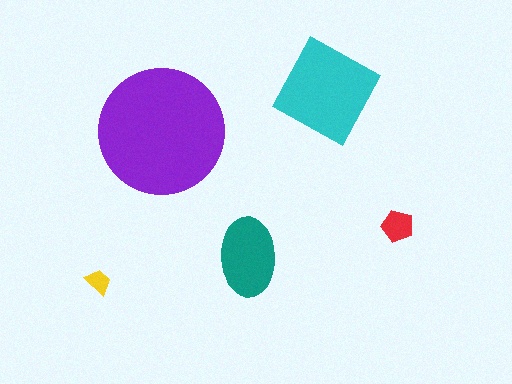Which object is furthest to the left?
The yellow trapezoid is leftmost.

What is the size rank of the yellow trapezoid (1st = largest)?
5th.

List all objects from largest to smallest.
The purple circle, the cyan square, the teal ellipse, the red pentagon, the yellow trapezoid.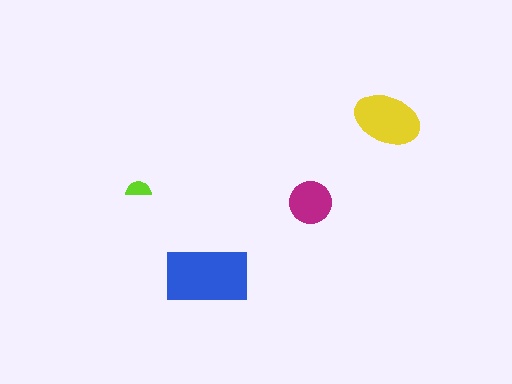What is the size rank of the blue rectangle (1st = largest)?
1st.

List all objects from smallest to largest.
The lime semicircle, the magenta circle, the yellow ellipse, the blue rectangle.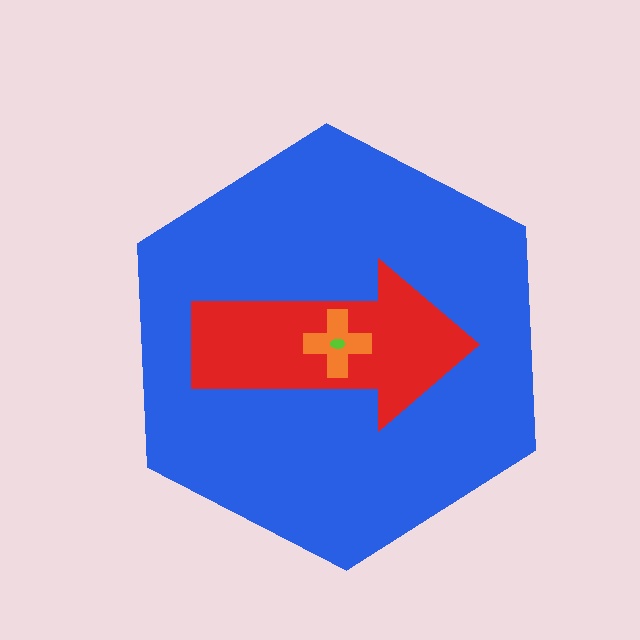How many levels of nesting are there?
4.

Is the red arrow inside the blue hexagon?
Yes.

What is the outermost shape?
The blue hexagon.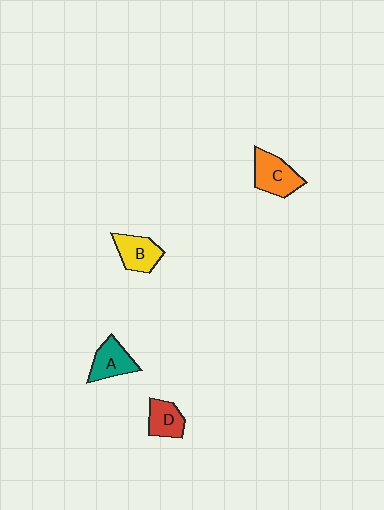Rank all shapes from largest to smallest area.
From largest to smallest: C (orange), B (yellow), A (teal), D (red).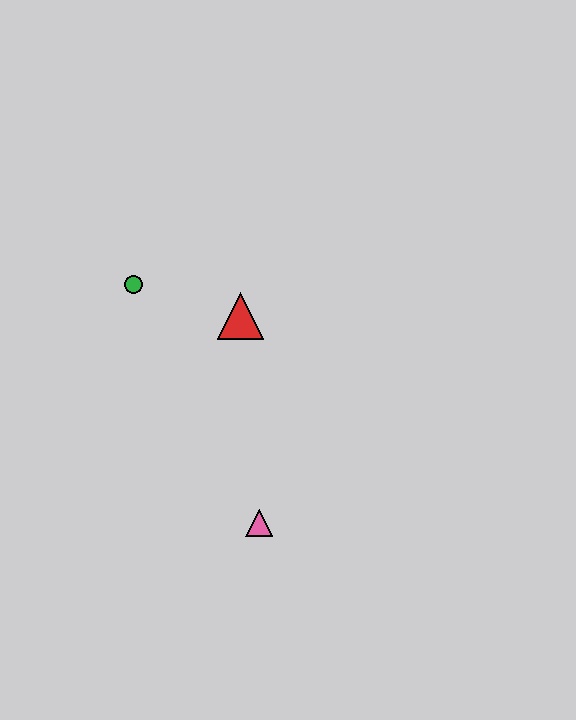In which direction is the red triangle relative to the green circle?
The red triangle is to the right of the green circle.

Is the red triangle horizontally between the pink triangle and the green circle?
Yes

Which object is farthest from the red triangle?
The pink triangle is farthest from the red triangle.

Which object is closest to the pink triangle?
The red triangle is closest to the pink triangle.